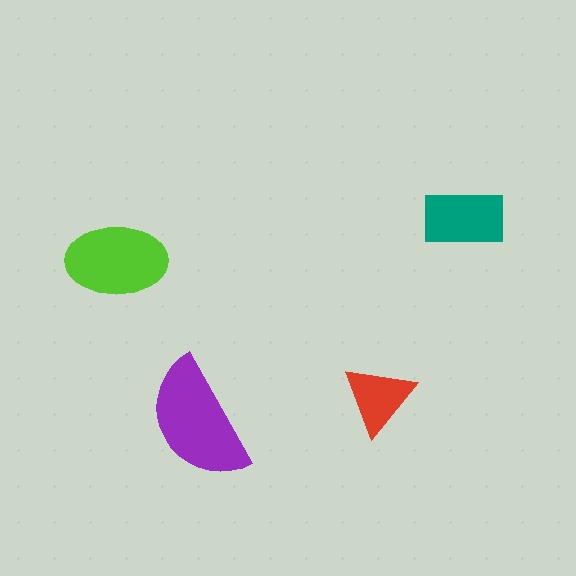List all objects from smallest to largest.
The red triangle, the teal rectangle, the lime ellipse, the purple semicircle.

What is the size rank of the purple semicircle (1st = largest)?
1st.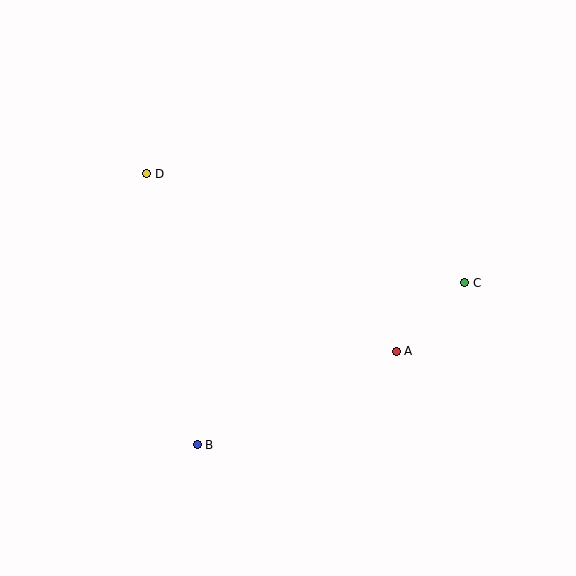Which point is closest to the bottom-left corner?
Point B is closest to the bottom-left corner.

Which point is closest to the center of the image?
Point A at (396, 351) is closest to the center.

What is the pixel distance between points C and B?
The distance between C and B is 313 pixels.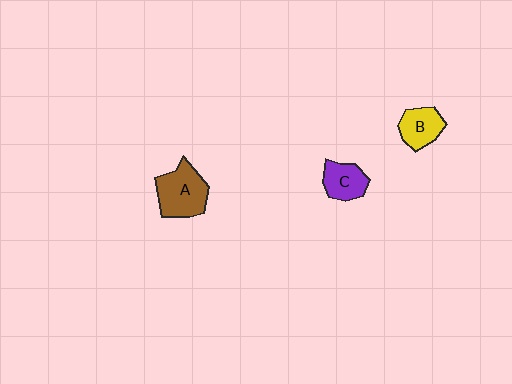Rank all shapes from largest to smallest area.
From largest to smallest: A (brown), B (yellow), C (purple).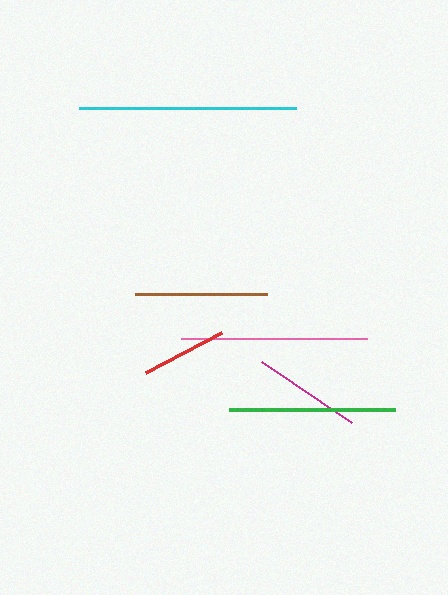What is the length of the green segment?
The green segment is approximately 166 pixels long.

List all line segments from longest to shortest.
From longest to shortest: cyan, pink, green, brown, magenta, red.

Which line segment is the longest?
The cyan line is the longest at approximately 217 pixels.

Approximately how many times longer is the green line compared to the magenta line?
The green line is approximately 1.5 times the length of the magenta line.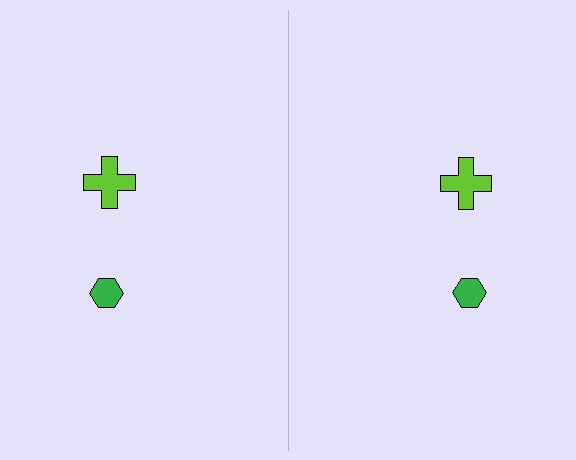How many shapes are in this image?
There are 4 shapes in this image.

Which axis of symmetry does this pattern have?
The pattern has a vertical axis of symmetry running through the center of the image.